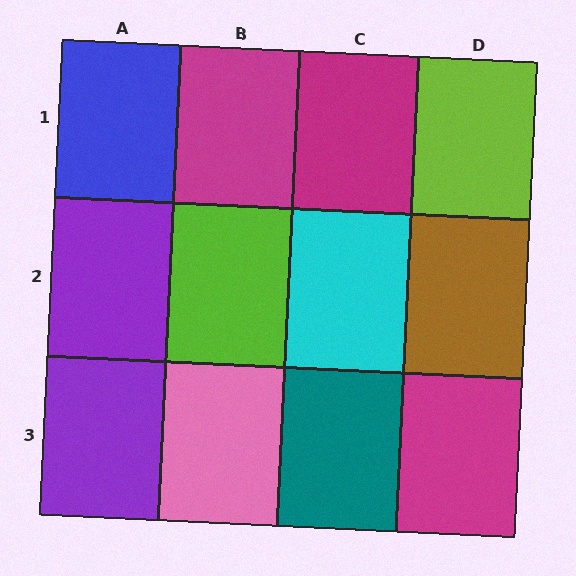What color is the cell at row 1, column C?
Magenta.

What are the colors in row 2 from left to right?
Purple, lime, cyan, brown.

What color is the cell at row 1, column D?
Lime.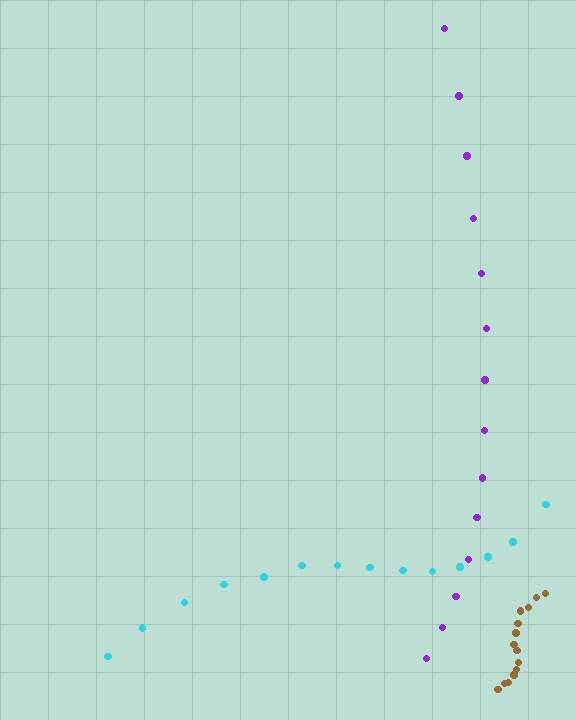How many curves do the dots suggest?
There are 3 distinct paths.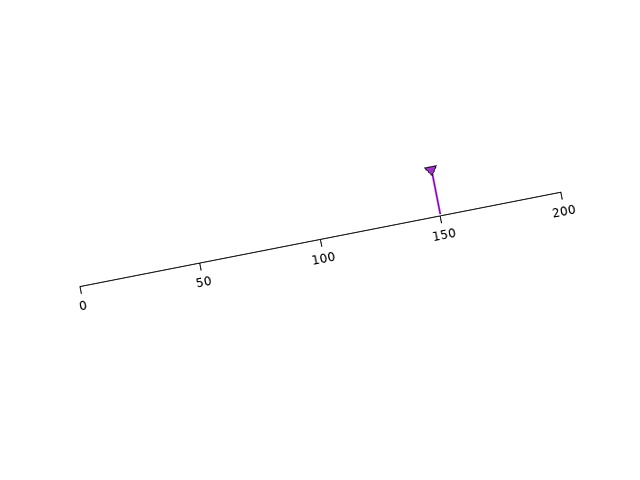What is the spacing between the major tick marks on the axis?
The major ticks are spaced 50 apart.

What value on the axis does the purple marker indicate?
The marker indicates approximately 150.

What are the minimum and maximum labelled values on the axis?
The axis runs from 0 to 200.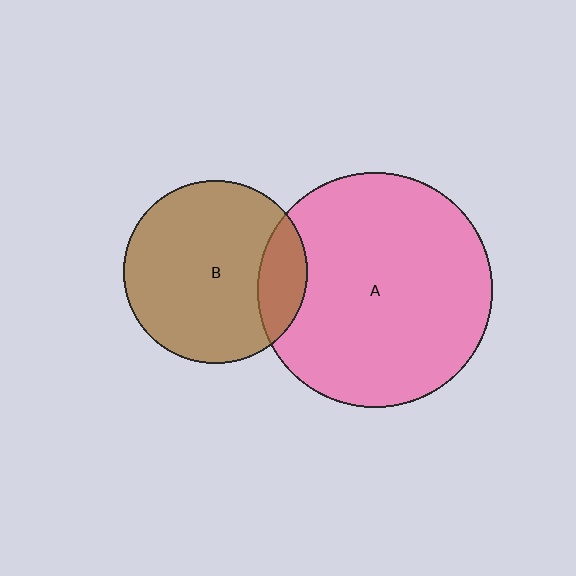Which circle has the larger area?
Circle A (pink).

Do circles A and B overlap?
Yes.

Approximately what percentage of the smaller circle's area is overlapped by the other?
Approximately 15%.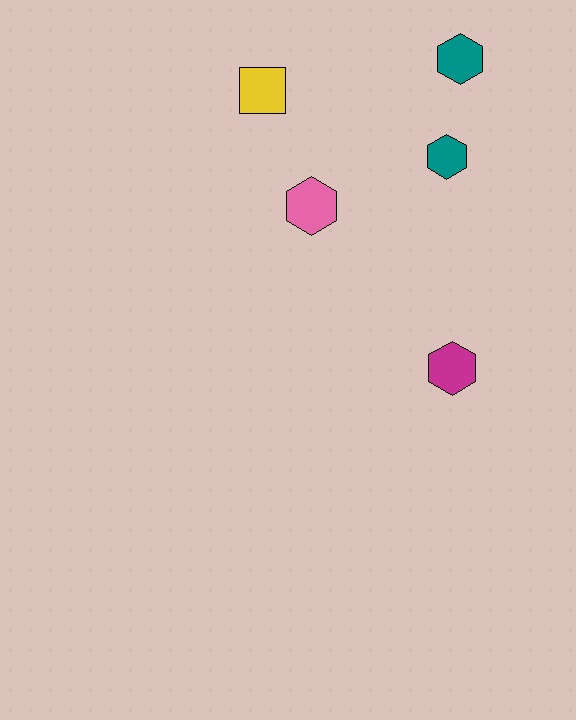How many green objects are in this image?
There are no green objects.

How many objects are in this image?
There are 5 objects.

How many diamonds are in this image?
There are no diamonds.